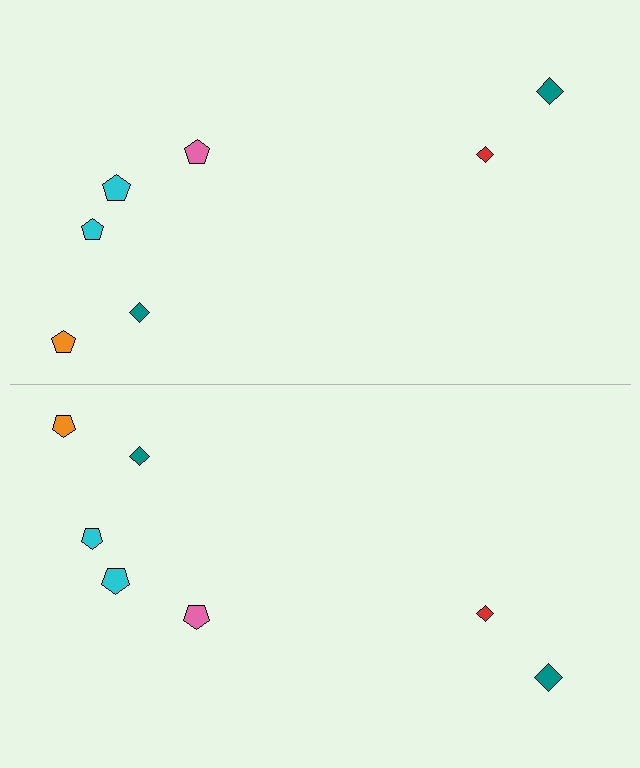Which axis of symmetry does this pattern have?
The pattern has a horizontal axis of symmetry running through the center of the image.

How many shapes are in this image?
There are 14 shapes in this image.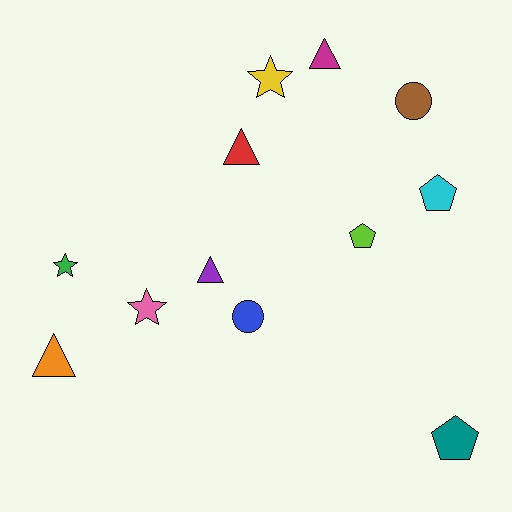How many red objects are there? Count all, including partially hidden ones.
There is 1 red object.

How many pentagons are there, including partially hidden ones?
There are 3 pentagons.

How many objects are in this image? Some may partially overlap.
There are 12 objects.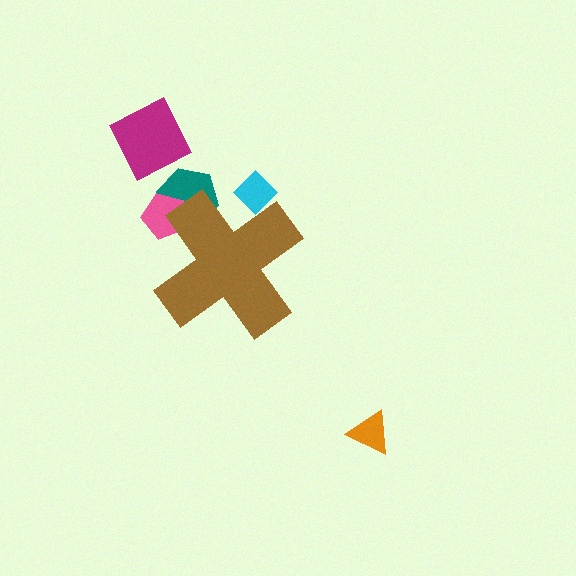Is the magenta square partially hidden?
No, the magenta square is fully visible.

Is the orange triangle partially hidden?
No, the orange triangle is fully visible.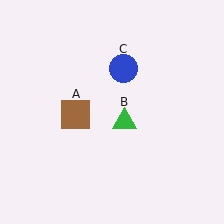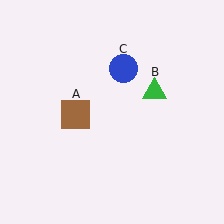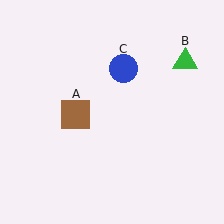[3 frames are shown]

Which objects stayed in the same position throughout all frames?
Brown square (object A) and blue circle (object C) remained stationary.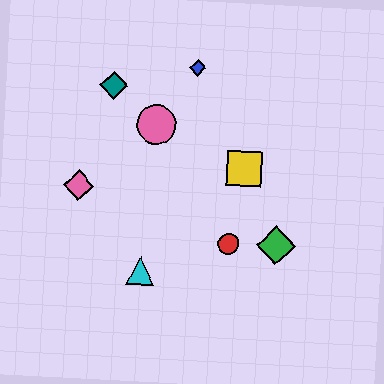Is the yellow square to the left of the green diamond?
Yes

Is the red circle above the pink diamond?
No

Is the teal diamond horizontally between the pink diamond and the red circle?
Yes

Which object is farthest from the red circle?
The teal diamond is farthest from the red circle.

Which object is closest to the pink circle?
The teal diamond is closest to the pink circle.